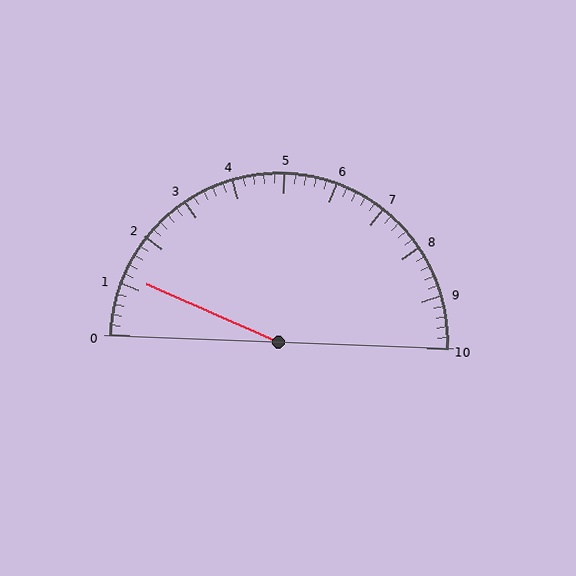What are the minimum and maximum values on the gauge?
The gauge ranges from 0 to 10.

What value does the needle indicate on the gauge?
The needle indicates approximately 1.2.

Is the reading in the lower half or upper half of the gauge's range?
The reading is in the lower half of the range (0 to 10).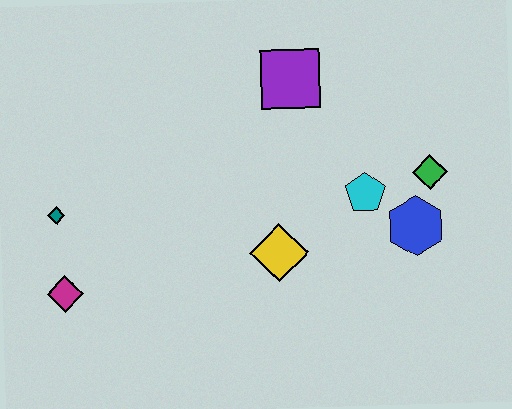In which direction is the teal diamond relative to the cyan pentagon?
The teal diamond is to the left of the cyan pentagon.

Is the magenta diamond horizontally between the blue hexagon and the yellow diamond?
No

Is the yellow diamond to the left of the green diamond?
Yes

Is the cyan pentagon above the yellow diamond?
Yes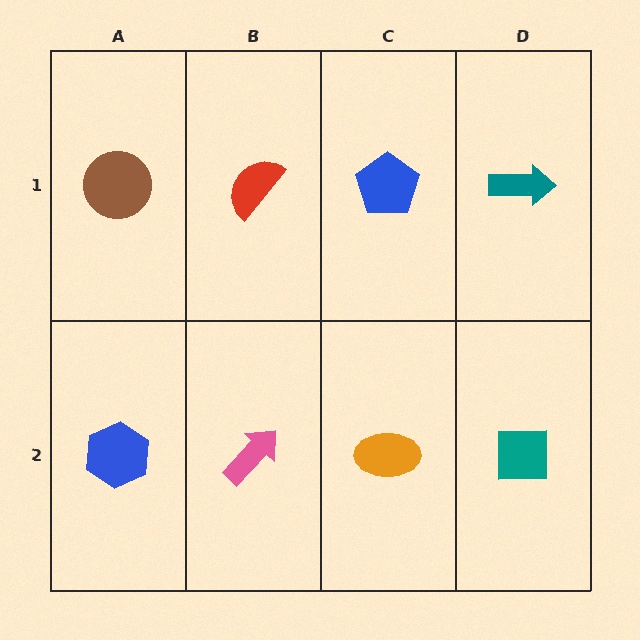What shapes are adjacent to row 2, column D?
A teal arrow (row 1, column D), an orange ellipse (row 2, column C).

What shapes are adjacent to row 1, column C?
An orange ellipse (row 2, column C), a red semicircle (row 1, column B), a teal arrow (row 1, column D).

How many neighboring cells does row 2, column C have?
3.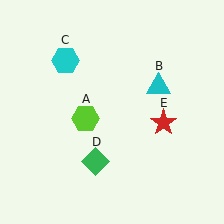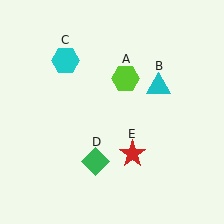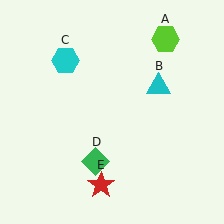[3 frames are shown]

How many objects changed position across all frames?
2 objects changed position: lime hexagon (object A), red star (object E).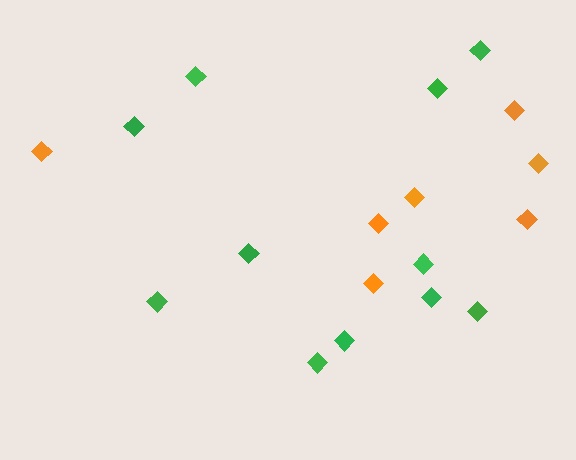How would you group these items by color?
There are 2 groups: one group of green diamonds (11) and one group of orange diamonds (7).